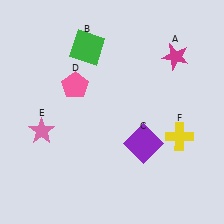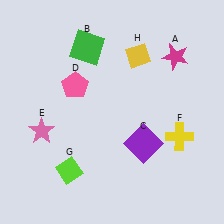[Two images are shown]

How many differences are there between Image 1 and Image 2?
There are 2 differences between the two images.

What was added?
A lime diamond (G), a yellow diamond (H) were added in Image 2.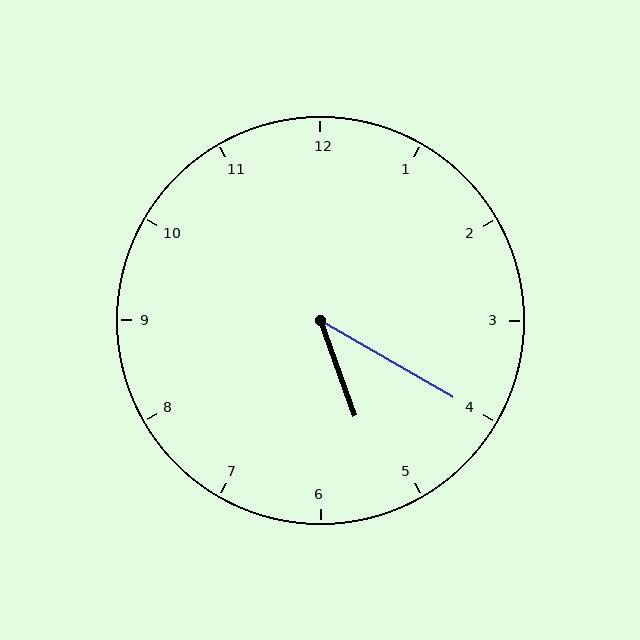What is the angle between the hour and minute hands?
Approximately 40 degrees.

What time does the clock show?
5:20.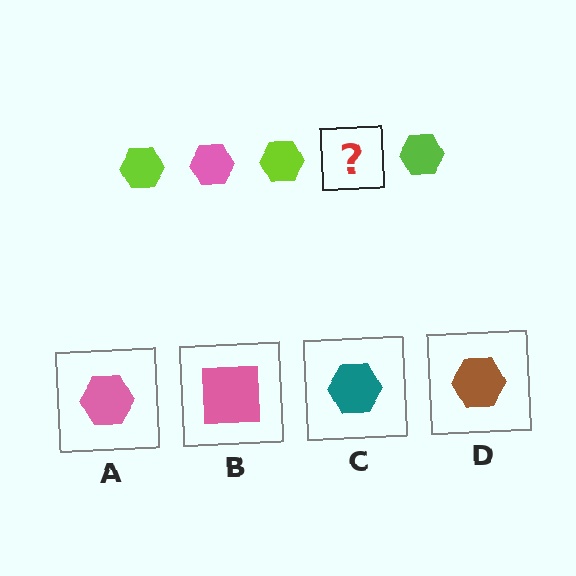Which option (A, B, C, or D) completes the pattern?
A.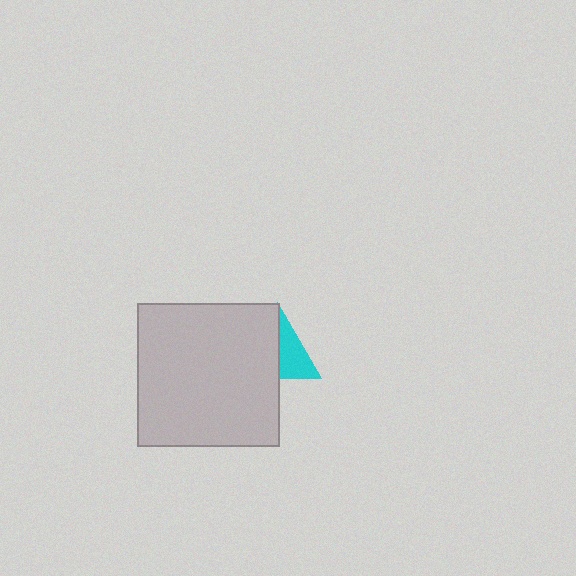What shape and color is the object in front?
The object in front is a light gray square.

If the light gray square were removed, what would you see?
You would see the complete cyan triangle.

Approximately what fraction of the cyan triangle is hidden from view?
Roughly 54% of the cyan triangle is hidden behind the light gray square.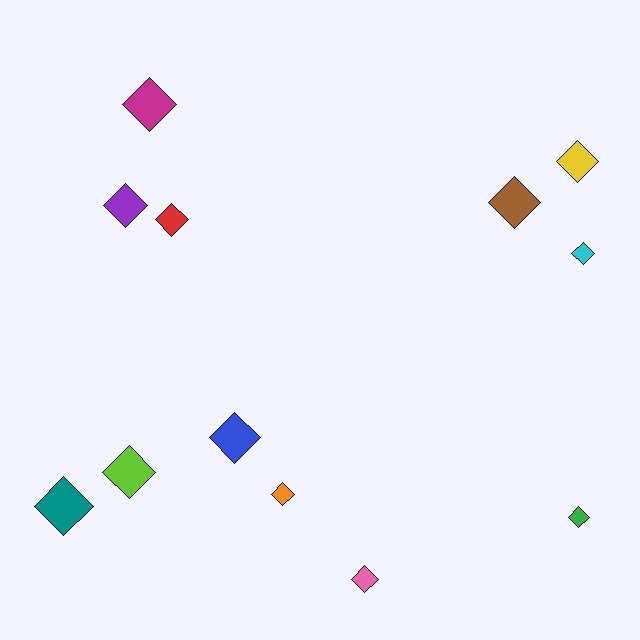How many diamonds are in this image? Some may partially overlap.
There are 12 diamonds.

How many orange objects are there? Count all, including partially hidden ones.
There is 1 orange object.